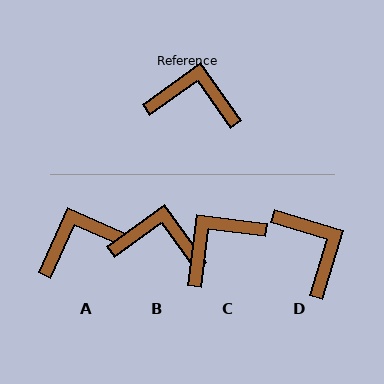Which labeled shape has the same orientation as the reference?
B.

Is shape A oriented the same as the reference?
No, it is off by about 30 degrees.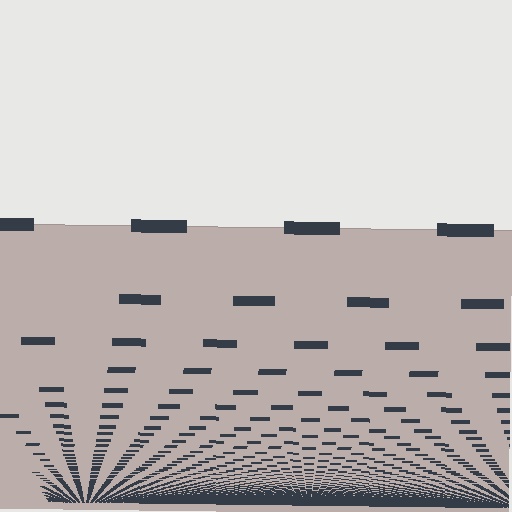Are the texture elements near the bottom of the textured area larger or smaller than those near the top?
Smaller. The gradient is inverted — elements near the bottom are smaller and denser.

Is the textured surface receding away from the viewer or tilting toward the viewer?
The surface appears to tilt toward the viewer. Texture elements get larger and sparser toward the top.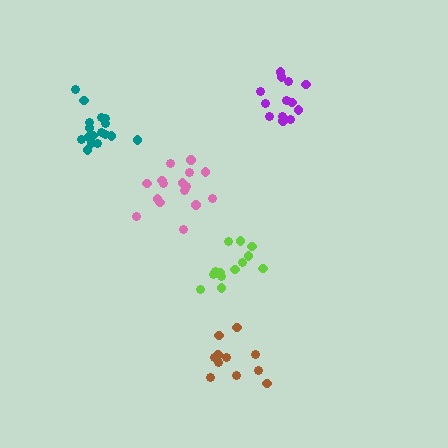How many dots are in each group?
Group 1: 16 dots, Group 2: 13 dots, Group 3: 13 dots, Group 4: 11 dots, Group 5: 17 dots (70 total).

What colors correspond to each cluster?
The clusters are colored: pink, lime, purple, brown, teal.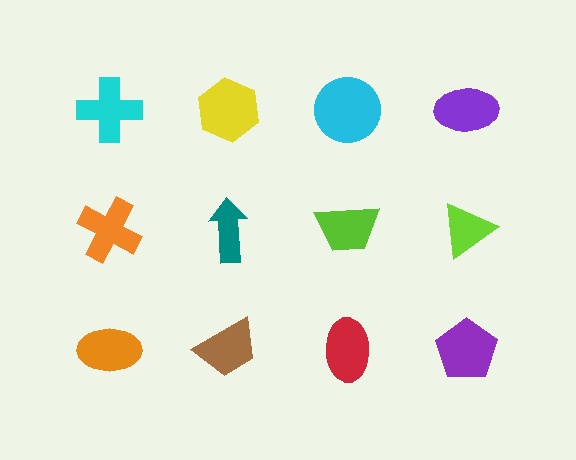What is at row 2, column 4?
A lime triangle.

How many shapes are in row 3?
4 shapes.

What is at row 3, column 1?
An orange ellipse.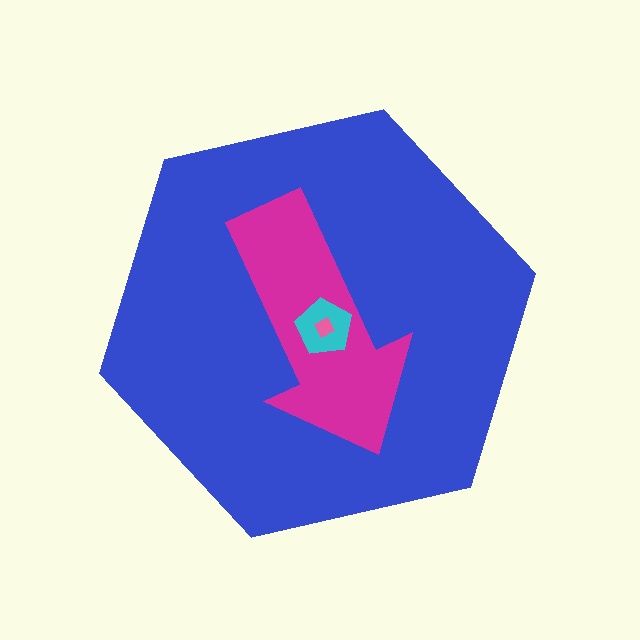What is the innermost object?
The pink square.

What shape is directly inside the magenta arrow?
The cyan pentagon.